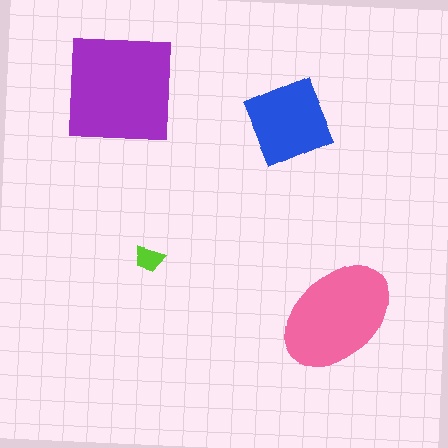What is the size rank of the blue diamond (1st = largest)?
3rd.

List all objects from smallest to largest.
The lime trapezoid, the blue diamond, the pink ellipse, the purple square.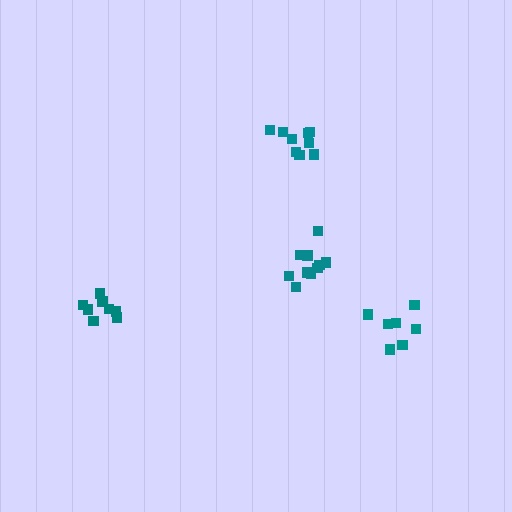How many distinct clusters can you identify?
There are 4 distinct clusters.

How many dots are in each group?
Group 1: 7 dots, Group 2: 10 dots, Group 3: 8 dots, Group 4: 9 dots (34 total).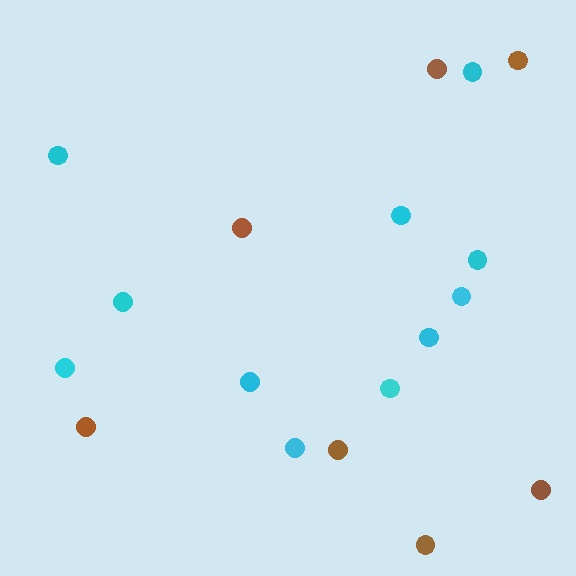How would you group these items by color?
There are 2 groups: one group of brown circles (7) and one group of cyan circles (11).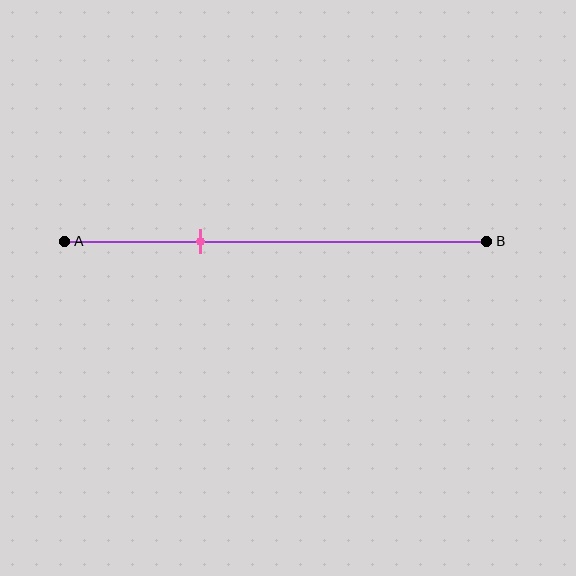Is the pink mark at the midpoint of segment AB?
No, the mark is at about 30% from A, not at the 50% midpoint.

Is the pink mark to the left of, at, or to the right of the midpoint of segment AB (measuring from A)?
The pink mark is to the left of the midpoint of segment AB.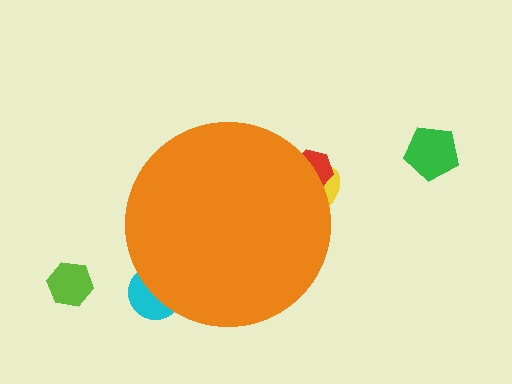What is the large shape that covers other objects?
An orange circle.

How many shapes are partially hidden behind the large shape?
3 shapes are partially hidden.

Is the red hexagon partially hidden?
Yes, the red hexagon is partially hidden behind the orange circle.